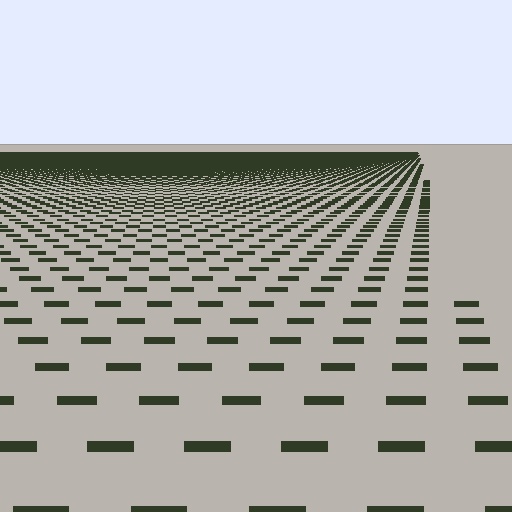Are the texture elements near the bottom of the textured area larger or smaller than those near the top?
Larger. Near the bottom, elements are closer to the viewer and appear at a bigger on-screen size.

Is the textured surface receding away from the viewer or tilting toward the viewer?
The surface is receding away from the viewer. Texture elements get smaller and denser toward the top.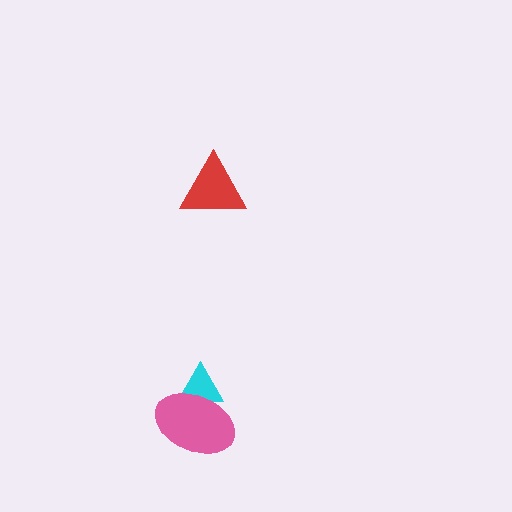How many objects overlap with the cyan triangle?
1 object overlaps with the cyan triangle.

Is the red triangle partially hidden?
No, no other shape covers it.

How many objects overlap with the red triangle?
0 objects overlap with the red triangle.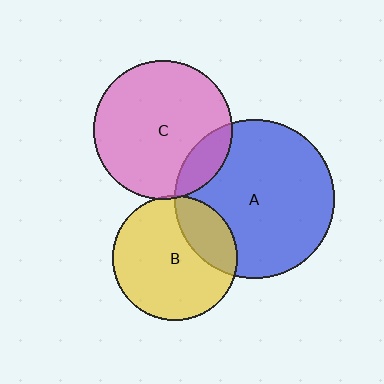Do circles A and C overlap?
Yes.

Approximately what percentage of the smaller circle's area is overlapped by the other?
Approximately 15%.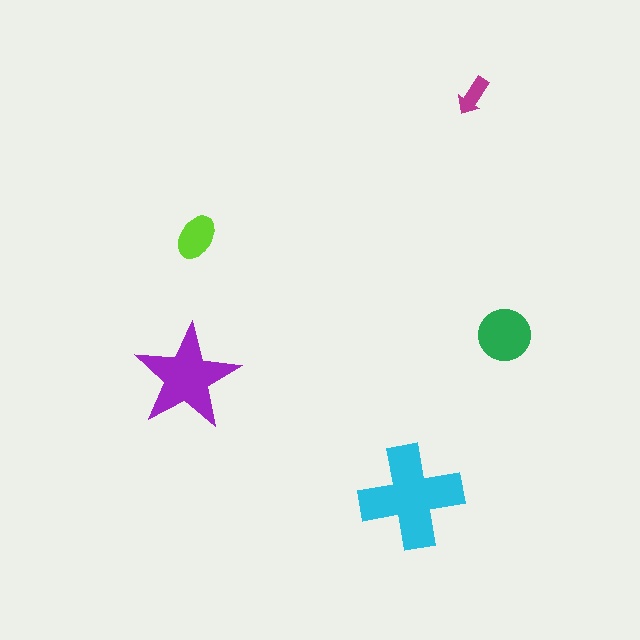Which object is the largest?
The cyan cross.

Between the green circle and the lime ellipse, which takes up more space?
The green circle.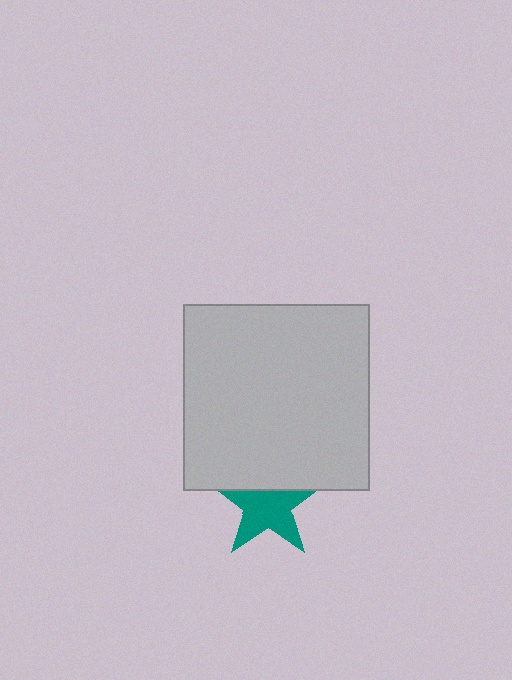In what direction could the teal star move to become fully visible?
The teal star could move down. That would shift it out from behind the light gray square entirely.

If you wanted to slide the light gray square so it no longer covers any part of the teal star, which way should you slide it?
Slide it up — that is the most direct way to separate the two shapes.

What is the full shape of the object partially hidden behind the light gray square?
The partially hidden object is a teal star.